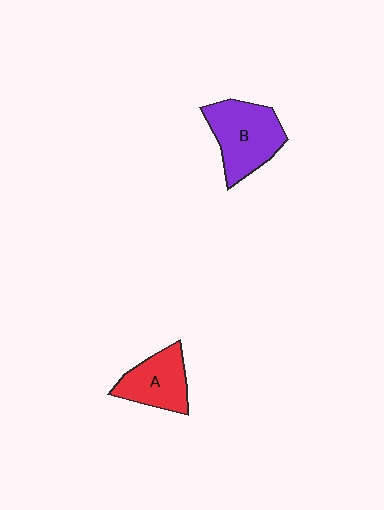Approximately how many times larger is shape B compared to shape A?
Approximately 1.3 times.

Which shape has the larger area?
Shape B (purple).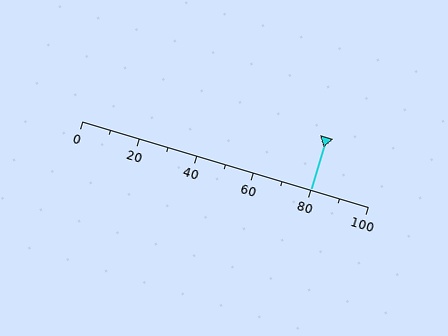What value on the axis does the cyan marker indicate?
The marker indicates approximately 80.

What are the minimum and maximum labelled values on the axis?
The axis runs from 0 to 100.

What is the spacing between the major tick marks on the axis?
The major ticks are spaced 20 apart.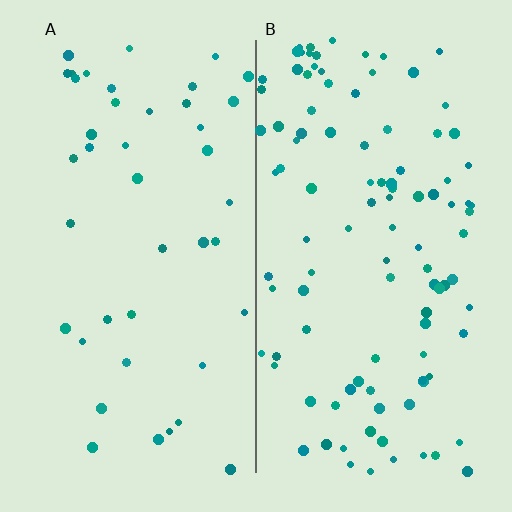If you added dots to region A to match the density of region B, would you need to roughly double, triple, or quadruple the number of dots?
Approximately double.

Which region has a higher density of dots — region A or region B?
B (the right).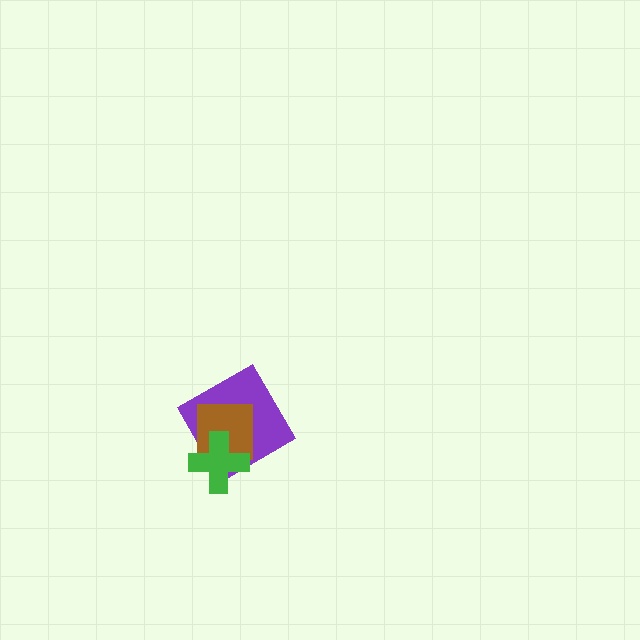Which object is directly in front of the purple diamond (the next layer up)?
The brown square is directly in front of the purple diamond.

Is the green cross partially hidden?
No, no other shape covers it.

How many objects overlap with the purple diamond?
2 objects overlap with the purple diamond.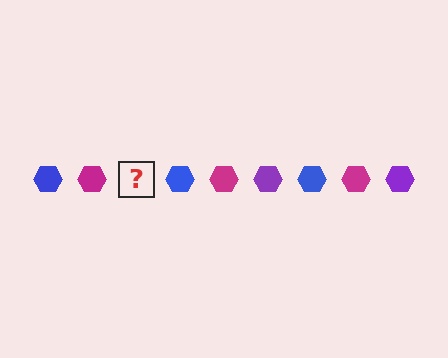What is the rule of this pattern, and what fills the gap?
The rule is that the pattern cycles through blue, magenta, purple hexagons. The gap should be filled with a purple hexagon.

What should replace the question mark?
The question mark should be replaced with a purple hexagon.